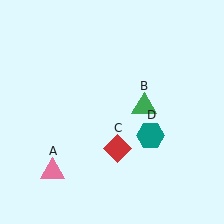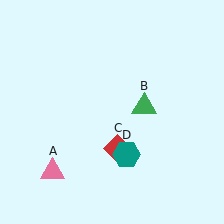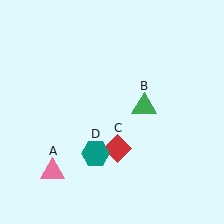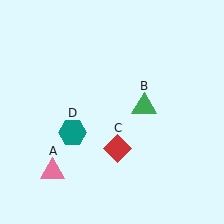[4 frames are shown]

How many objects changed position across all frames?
1 object changed position: teal hexagon (object D).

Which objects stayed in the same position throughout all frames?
Pink triangle (object A) and green triangle (object B) and red diamond (object C) remained stationary.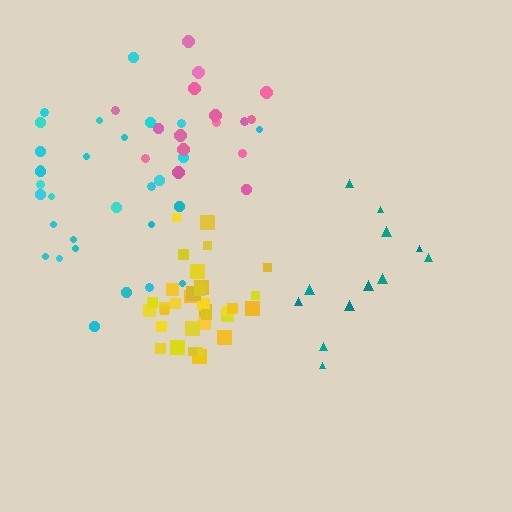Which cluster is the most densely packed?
Yellow.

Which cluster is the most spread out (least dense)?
Teal.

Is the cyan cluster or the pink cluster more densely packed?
Pink.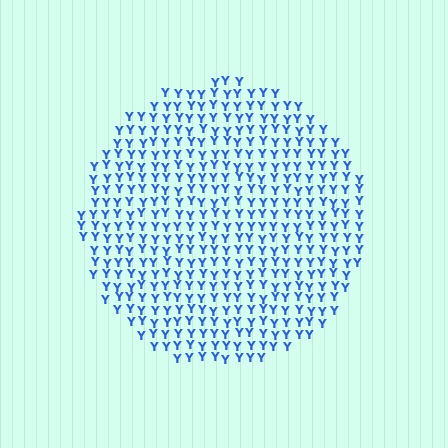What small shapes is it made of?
It is made of small letter Y's.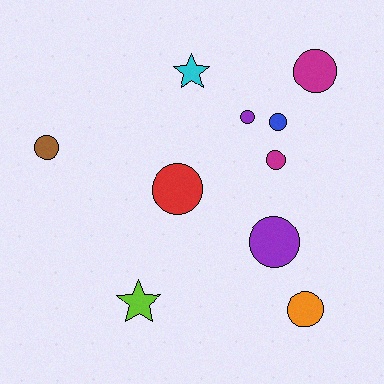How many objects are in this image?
There are 10 objects.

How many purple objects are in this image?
There are 2 purple objects.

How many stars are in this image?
There are 2 stars.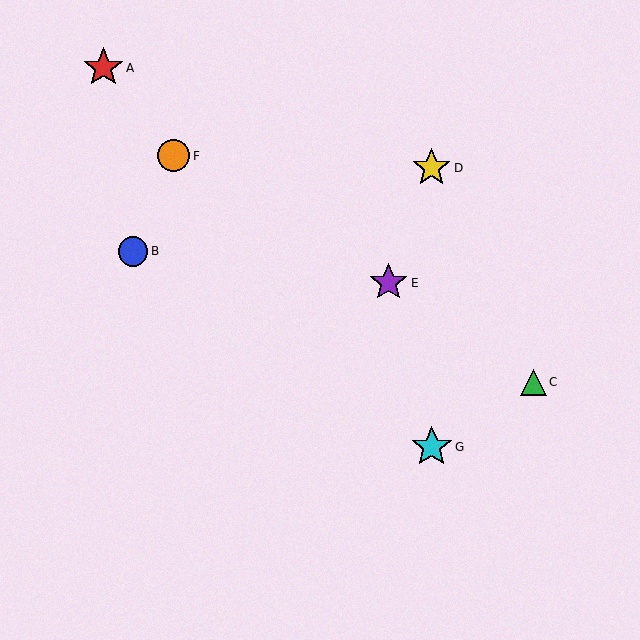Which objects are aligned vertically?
Objects D, G are aligned vertically.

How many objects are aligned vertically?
2 objects (D, G) are aligned vertically.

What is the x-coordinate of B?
Object B is at x≈133.